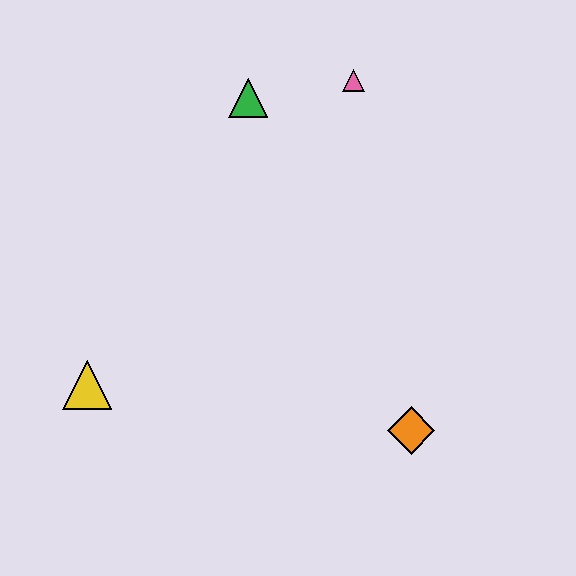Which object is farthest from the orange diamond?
The green triangle is farthest from the orange diamond.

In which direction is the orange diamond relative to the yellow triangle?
The orange diamond is to the right of the yellow triangle.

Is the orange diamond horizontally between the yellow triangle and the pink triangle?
No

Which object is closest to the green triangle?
The pink triangle is closest to the green triangle.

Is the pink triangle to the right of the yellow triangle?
Yes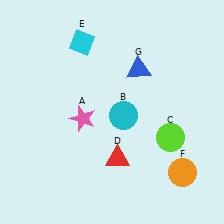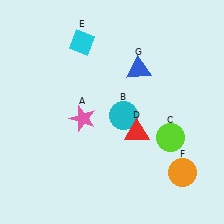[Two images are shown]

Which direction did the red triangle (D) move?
The red triangle (D) moved up.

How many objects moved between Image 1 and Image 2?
1 object moved between the two images.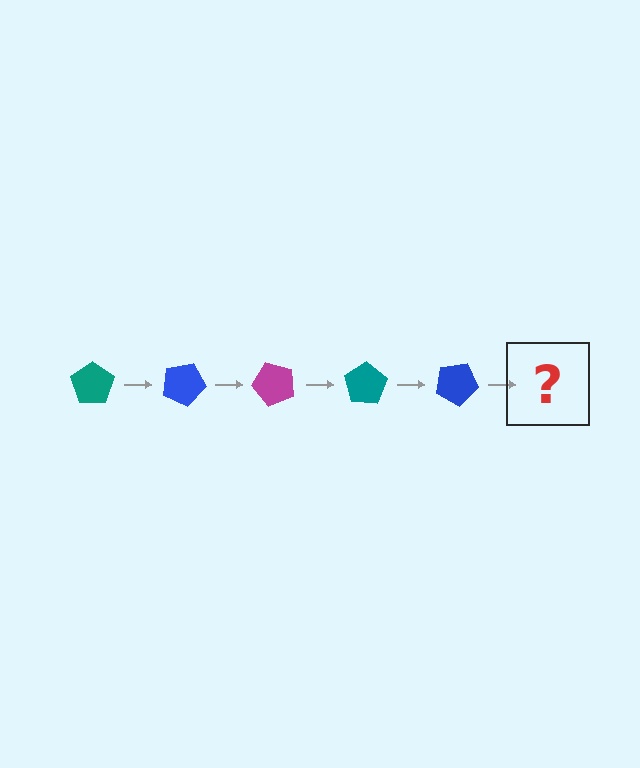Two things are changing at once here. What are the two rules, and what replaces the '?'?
The two rules are that it rotates 25 degrees each step and the color cycles through teal, blue, and magenta. The '?' should be a magenta pentagon, rotated 125 degrees from the start.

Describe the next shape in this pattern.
It should be a magenta pentagon, rotated 125 degrees from the start.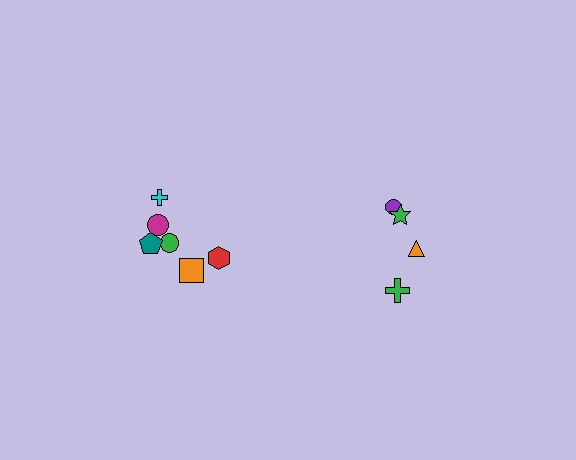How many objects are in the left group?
There are 6 objects.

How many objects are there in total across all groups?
There are 10 objects.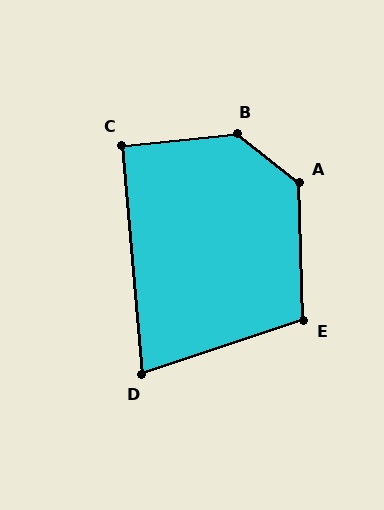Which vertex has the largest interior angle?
B, at approximately 136 degrees.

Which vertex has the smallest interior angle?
D, at approximately 77 degrees.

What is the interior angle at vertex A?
Approximately 130 degrees (obtuse).